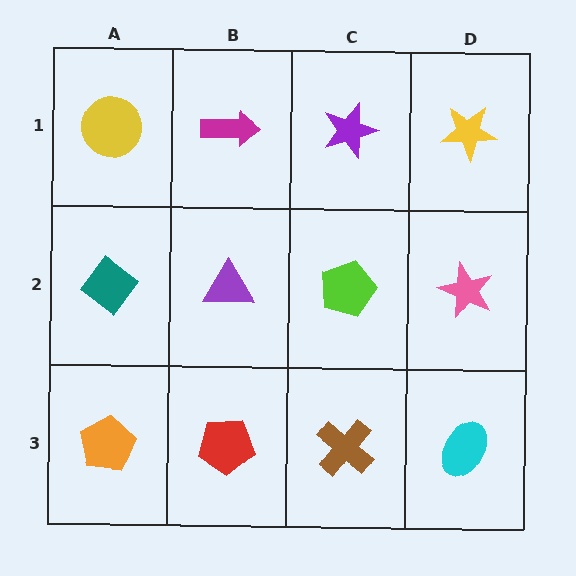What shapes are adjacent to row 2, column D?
A yellow star (row 1, column D), a cyan ellipse (row 3, column D), a lime pentagon (row 2, column C).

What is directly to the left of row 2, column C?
A purple triangle.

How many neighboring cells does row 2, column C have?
4.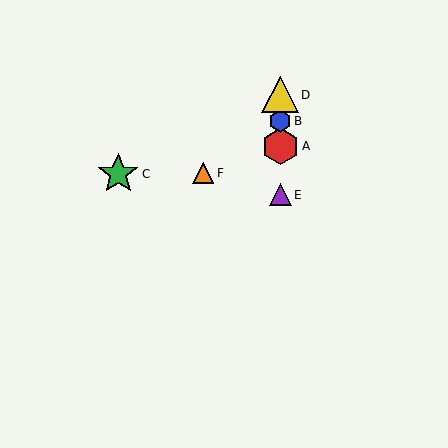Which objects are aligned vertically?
Objects A, B, D, E are aligned vertically.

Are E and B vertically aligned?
Yes, both are at x≈280.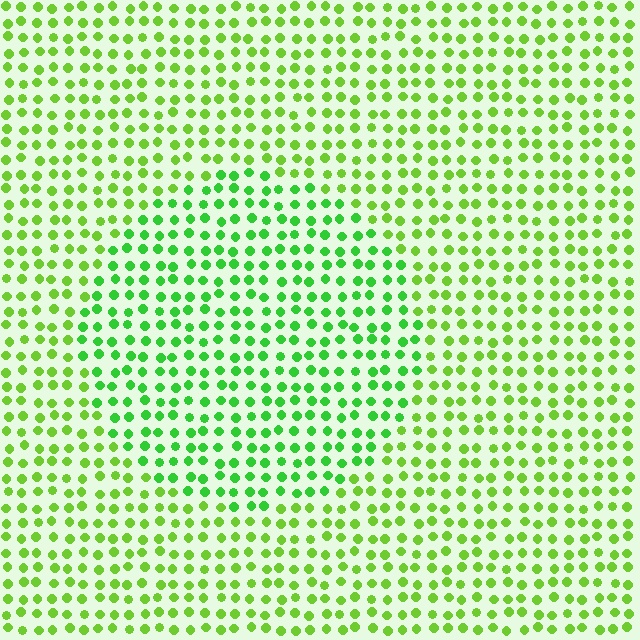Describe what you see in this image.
The image is filled with small lime elements in a uniform arrangement. A circle-shaped region is visible where the elements are tinted to a slightly different hue, forming a subtle color boundary.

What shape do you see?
I see a circle.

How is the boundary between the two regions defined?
The boundary is defined purely by a slight shift in hue (about 25 degrees). Spacing, size, and orientation are identical on both sides.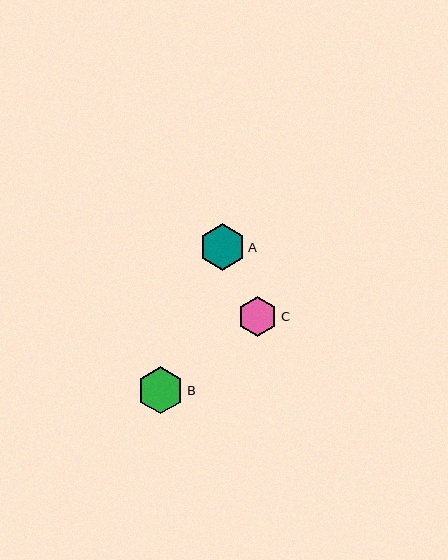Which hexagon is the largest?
Hexagon B is the largest with a size of approximately 47 pixels.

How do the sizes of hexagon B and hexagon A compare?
Hexagon B and hexagon A are approximately the same size.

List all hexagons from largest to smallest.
From largest to smallest: B, A, C.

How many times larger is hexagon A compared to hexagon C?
Hexagon A is approximately 1.2 times the size of hexagon C.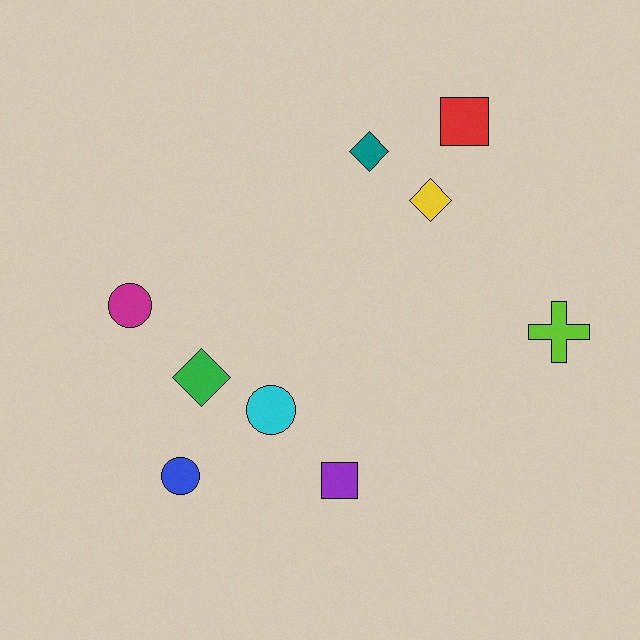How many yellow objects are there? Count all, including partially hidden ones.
There is 1 yellow object.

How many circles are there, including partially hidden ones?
There are 3 circles.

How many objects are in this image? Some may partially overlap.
There are 9 objects.